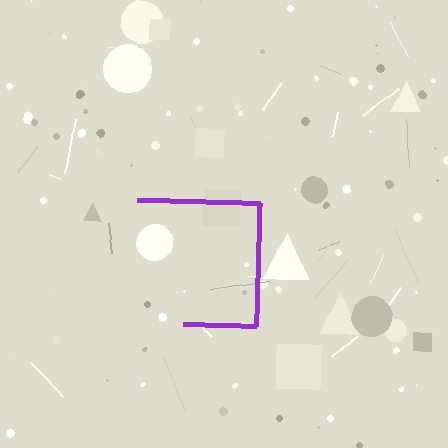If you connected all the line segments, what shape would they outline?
They would outline a square.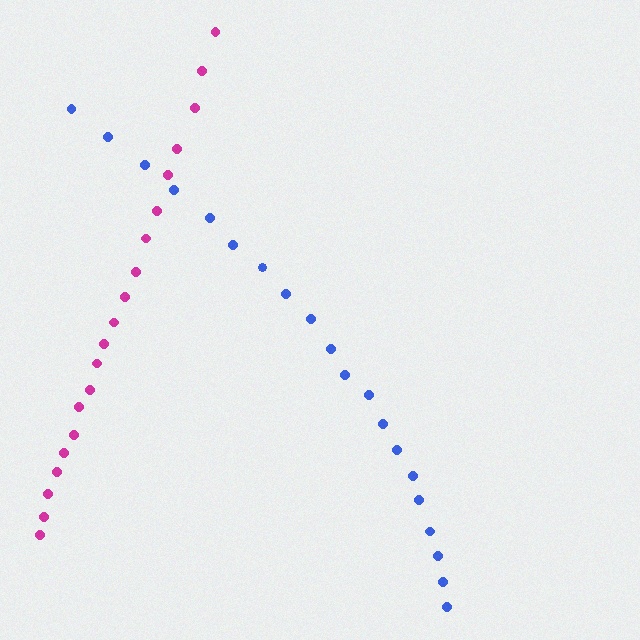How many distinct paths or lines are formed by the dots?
There are 2 distinct paths.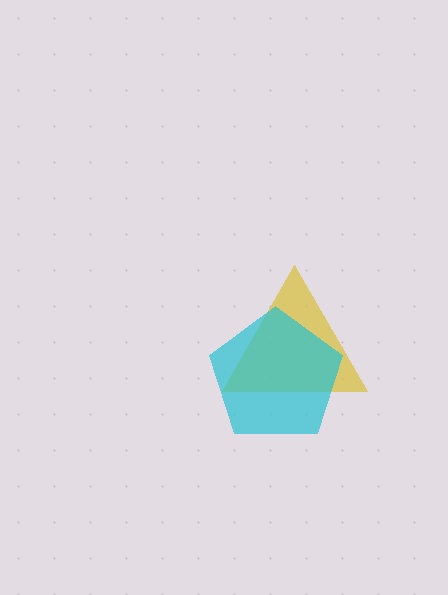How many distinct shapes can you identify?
There are 2 distinct shapes: a yellow triangle, a cyan pentagon.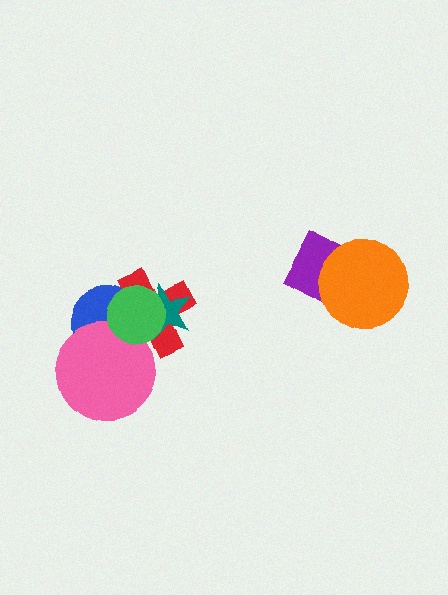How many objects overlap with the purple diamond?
1 object overlaps with the purple diamond.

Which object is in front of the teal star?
The green circle is in front of the teal star.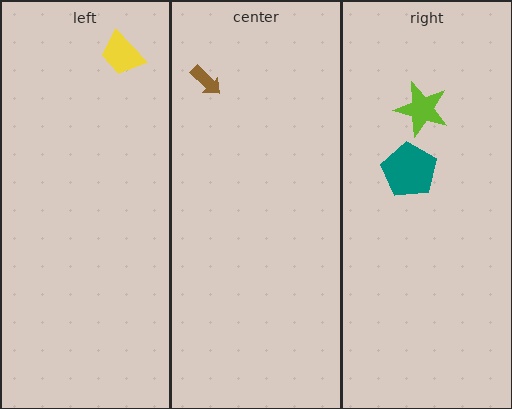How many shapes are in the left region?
1.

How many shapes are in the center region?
1.